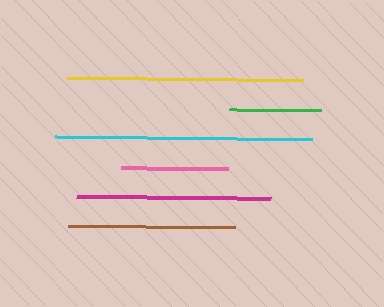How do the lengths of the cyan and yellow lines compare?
The cyan and yellow lines are approximately the same length.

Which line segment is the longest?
The cyan line is the longest at approximately 257 pixels.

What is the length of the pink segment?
The pink segment is approximately 106 pixels long.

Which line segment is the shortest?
The green line is the shortest at approximately 91 pixels.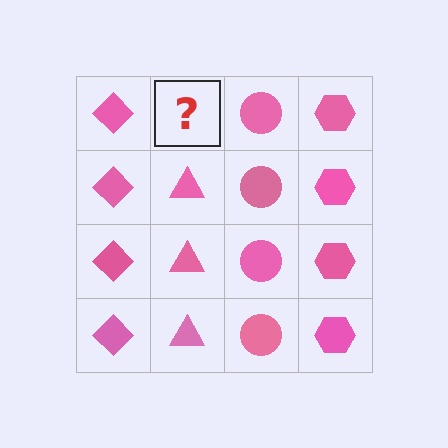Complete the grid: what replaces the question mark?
The question mark should be replaced with a pink triangle.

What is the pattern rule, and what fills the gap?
The rule is that each column has a consistent shape. The gap should be filled with a pink triangle.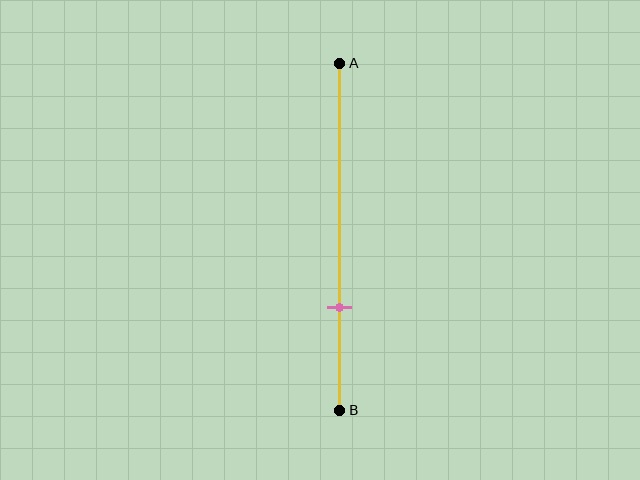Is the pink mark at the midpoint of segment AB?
No, the mark is at about 70% from A, not at the 50% midpoint.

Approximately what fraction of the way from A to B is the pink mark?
The pink mark is approximately 70% of the way from A to B.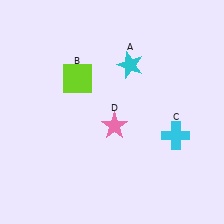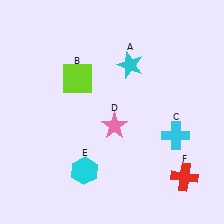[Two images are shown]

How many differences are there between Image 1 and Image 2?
There are 2 differences between the two images.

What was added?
A cyan hexagon (E), a red cross (F) were added in Image 2.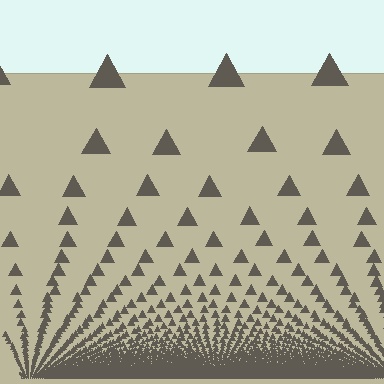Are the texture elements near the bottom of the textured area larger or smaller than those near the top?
Smaller. The gradient is inverted — elements near the bottom are smaller and denser.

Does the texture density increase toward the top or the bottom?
Density increases toward the bottom.